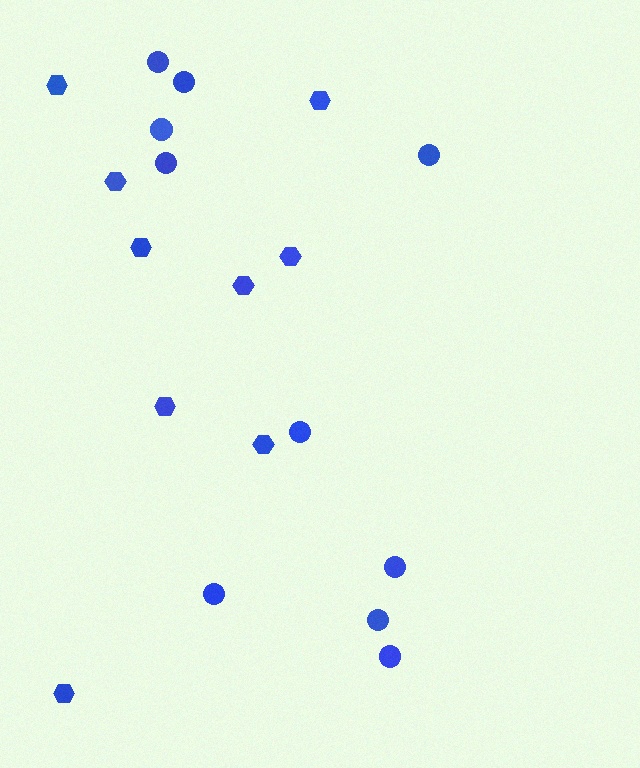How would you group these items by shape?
There are 2 groups: one group of hexagons (9) and one group of circles (10).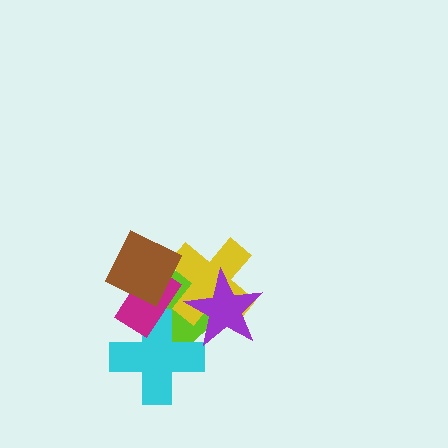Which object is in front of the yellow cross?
The purple star is in front of the yellow cross.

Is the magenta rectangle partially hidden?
Yes, it is partially covered by another shape.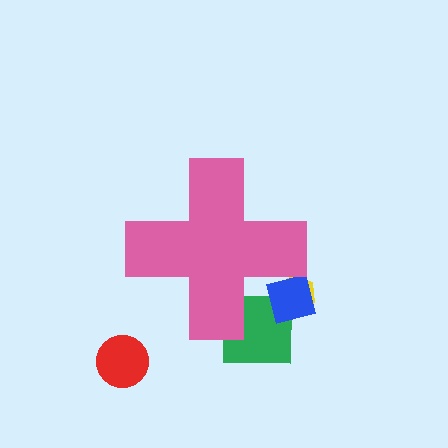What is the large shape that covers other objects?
A pink cross.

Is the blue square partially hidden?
Yes, the blue square is partially hidden behind the pink cross.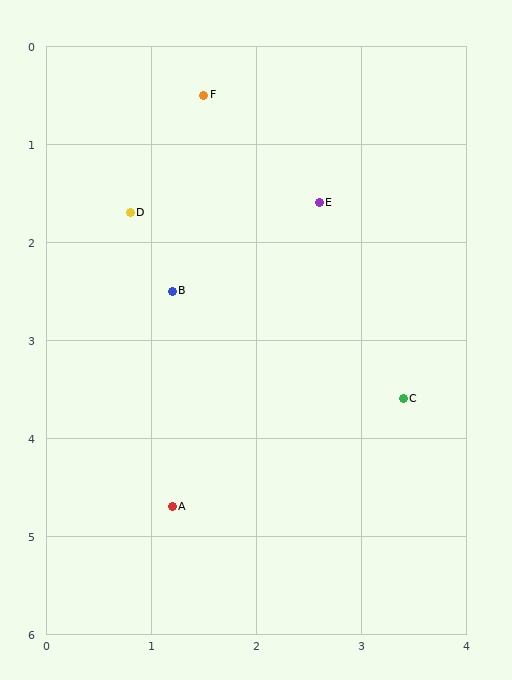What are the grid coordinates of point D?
Point D is at approximately (0.8, 1.7).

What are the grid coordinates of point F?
Point F is at approximately (1.5, 0.5).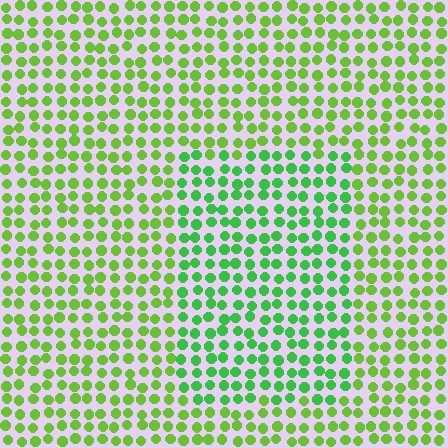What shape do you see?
I see a rectangle.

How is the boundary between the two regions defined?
The boundary is defined purely by a slight shift in hue (about 29 degrees). Spacing, size, and orientation are identical on both sides.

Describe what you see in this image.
The image is filled with small lime elements in a uniform arrangement. A rectangle-shaped region is visible where the elements are tinted to a slightly different hue, forming a subtle color boundary.